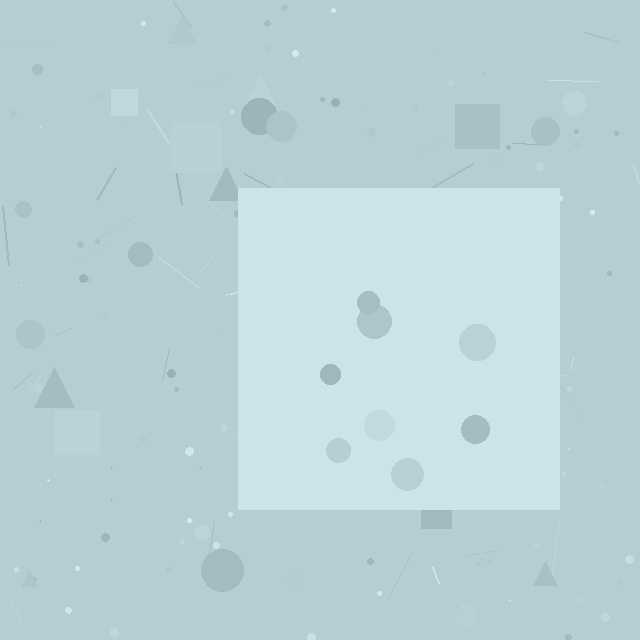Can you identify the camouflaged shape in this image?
The camouflaged shape is a square.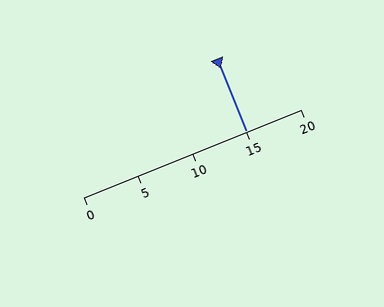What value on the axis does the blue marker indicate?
The marker indicates approximately 15.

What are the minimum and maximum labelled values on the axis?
The axis runs from 0 to 20.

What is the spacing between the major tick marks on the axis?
The major ticks are spaced 5 apart.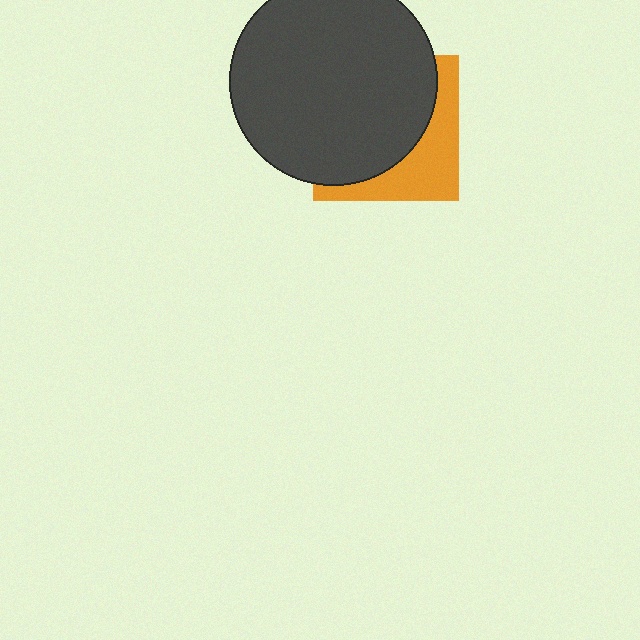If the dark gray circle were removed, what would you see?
You would see the complete orange square.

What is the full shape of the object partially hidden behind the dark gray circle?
The partially hidden object is an orange square.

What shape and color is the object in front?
The object in front is a dark gray circle.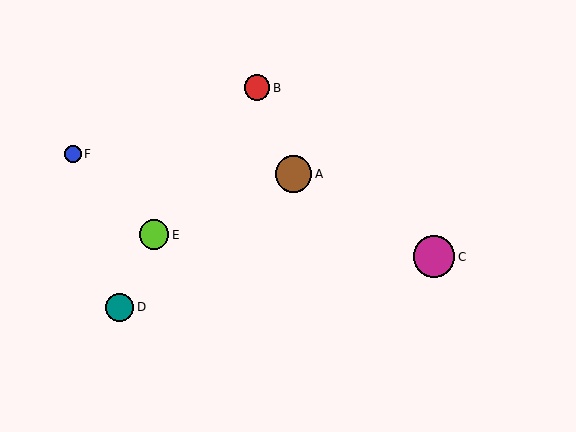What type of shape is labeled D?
Shape D is a teal circle.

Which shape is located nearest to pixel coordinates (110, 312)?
The teal circle (labeled D) at (119, 307) is nearest to that location.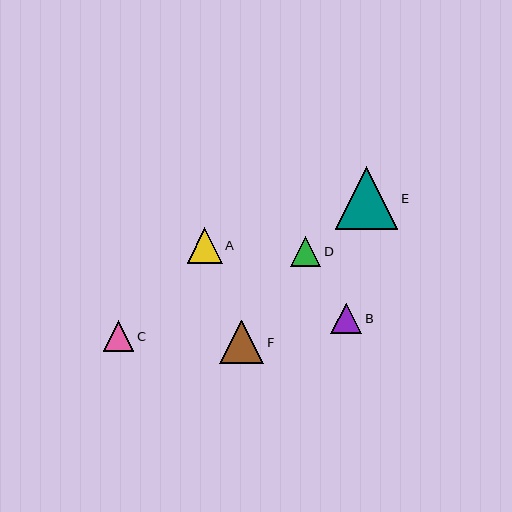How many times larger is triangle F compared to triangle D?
Triangle F is approximately 1.5 times the size of triangle D.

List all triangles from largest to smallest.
From largest to smallest: E, F, A, B, C, D.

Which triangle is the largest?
Triangle E is the largest with a size of approximately 62 pixels.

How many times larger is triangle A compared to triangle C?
Triangle A is approximately 1.2 times the size of triangle C.